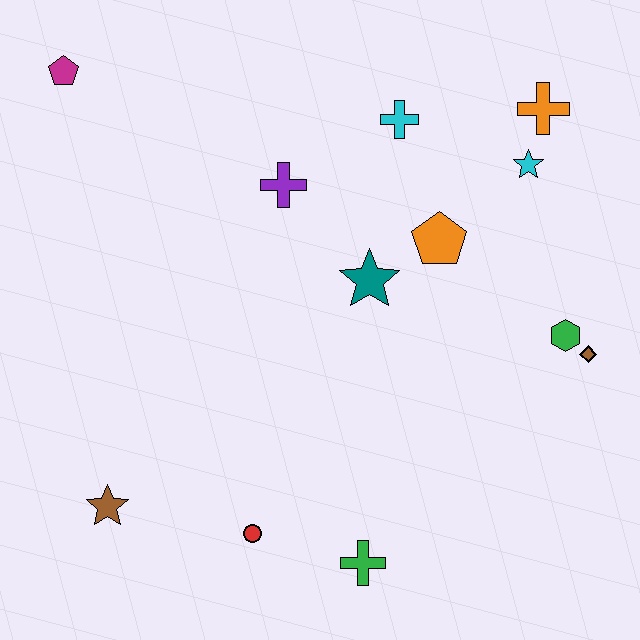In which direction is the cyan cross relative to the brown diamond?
The cyan cross is above the brown diamond.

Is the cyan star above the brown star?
Yes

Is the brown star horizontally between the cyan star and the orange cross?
No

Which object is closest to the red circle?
The green cross is closest to the red circle.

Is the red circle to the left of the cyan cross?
Yes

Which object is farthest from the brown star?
The orange cross is farthest from the brown star.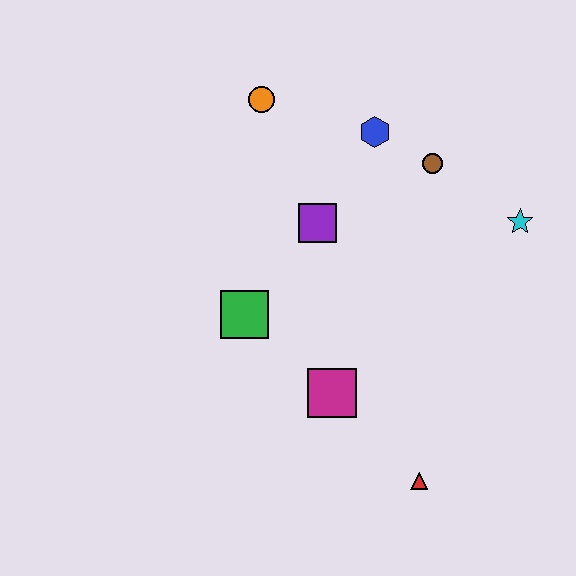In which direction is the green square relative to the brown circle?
The green square is to the left of the brown circle.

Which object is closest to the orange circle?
The blue hexagon is closest to the orange circle.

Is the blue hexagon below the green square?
No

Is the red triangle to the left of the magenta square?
No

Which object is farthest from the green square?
The cyan star is farthest from the green square.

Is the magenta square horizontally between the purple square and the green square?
No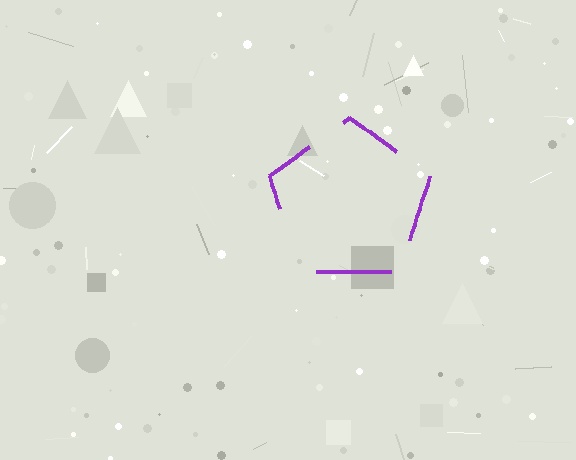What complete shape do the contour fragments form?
The contour fragments form a pentagon.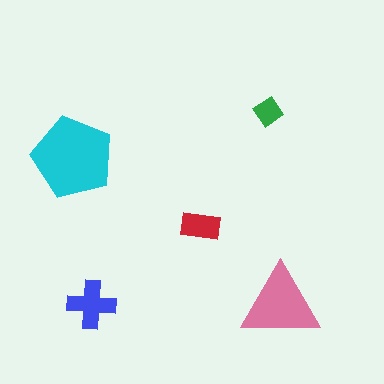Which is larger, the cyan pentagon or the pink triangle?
The cyan pentagon.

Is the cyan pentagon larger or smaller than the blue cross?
Larger.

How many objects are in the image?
There are 5 objects in the image.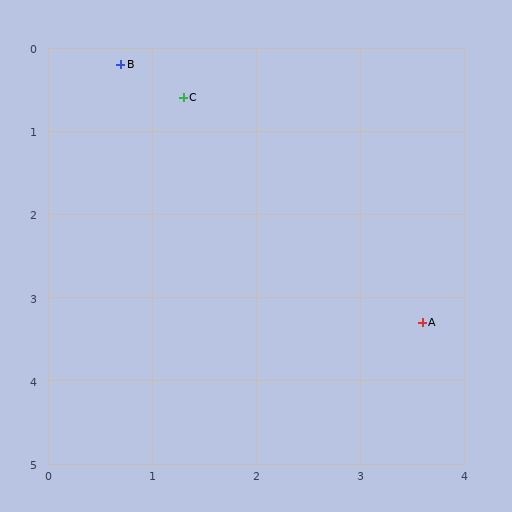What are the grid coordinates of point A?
Point A is at approximately (3.6, 3.3).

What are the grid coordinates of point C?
Point C is at approximately (1.3, 0.6).